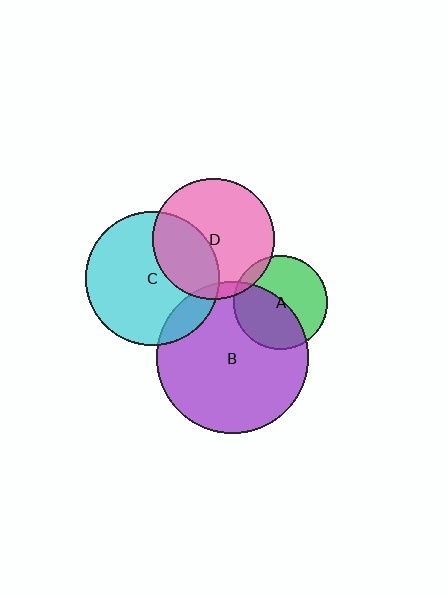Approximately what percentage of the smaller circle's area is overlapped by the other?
Approximately 5%.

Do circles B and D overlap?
Yes.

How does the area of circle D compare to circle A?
Approximately 1.7 times.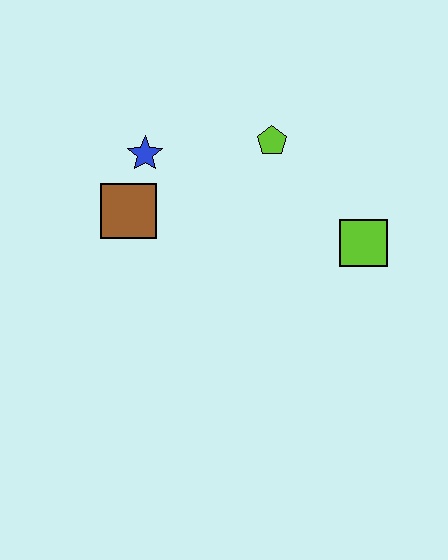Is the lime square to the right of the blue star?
Yes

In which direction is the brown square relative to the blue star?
The brown square is below the blue star.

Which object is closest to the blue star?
The brown square is closest to the blue star.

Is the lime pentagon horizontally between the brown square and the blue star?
No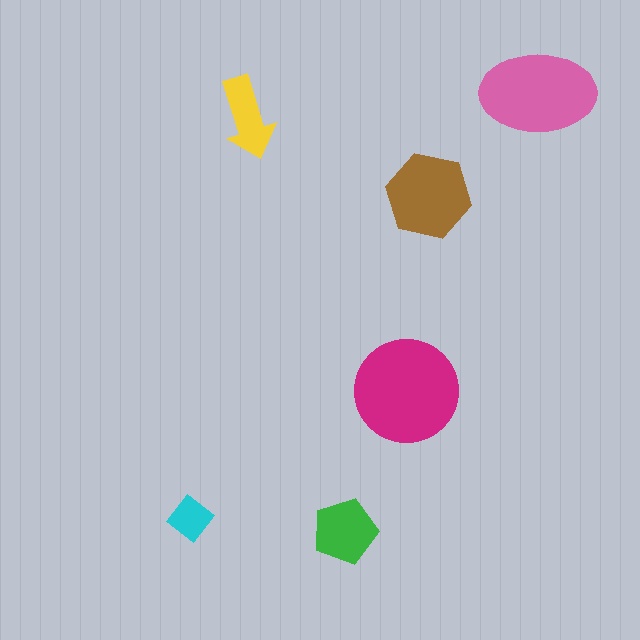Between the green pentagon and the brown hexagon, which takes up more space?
The brown hexagon.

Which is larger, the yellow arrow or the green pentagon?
The green pentagon.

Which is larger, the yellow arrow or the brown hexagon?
The brown hexagon.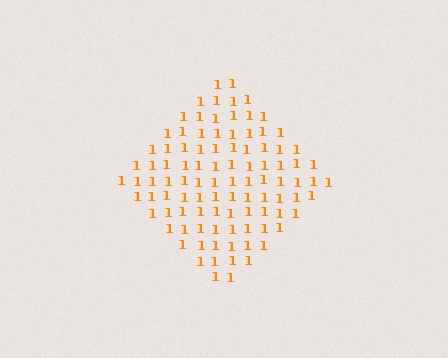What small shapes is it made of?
It is made of small digit 1's.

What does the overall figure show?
The overall figure shows a diamond.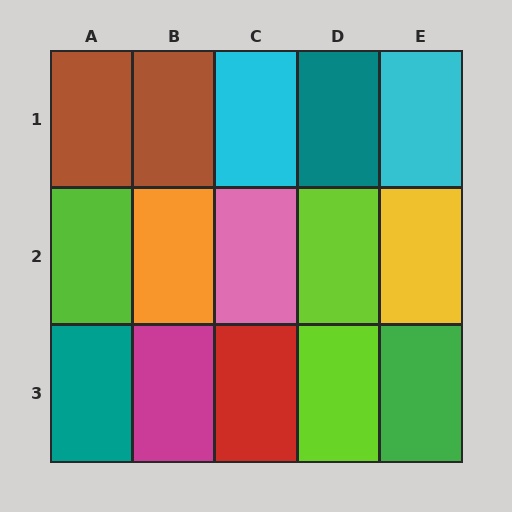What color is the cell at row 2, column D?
Lime.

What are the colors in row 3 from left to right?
Teal, magenta, red, lime, green.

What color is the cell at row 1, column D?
Teal.